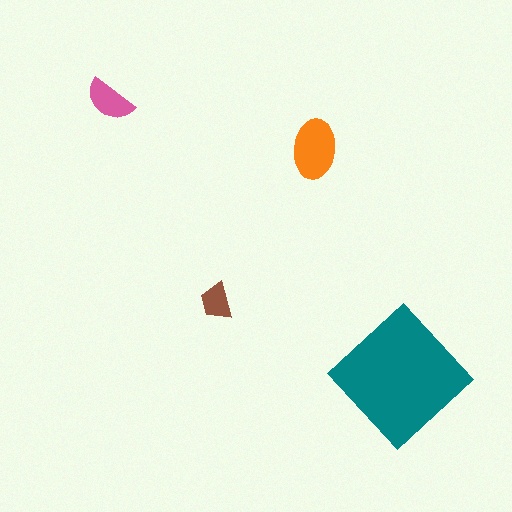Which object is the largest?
The teal diamond.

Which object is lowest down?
The teal diamond is bottommost.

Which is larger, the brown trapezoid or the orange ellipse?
The orange ellipse.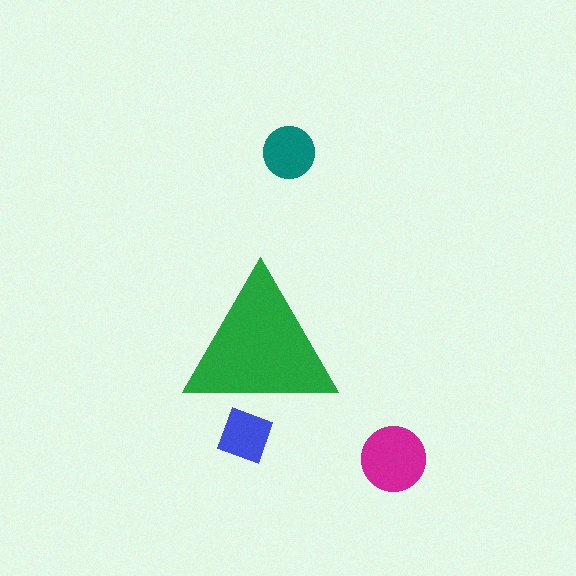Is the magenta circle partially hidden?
No, the magenta circle is fully visible.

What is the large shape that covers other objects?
A green triangle.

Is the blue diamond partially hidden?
Yes, the blue diamond is partially hidden behind the green triangle.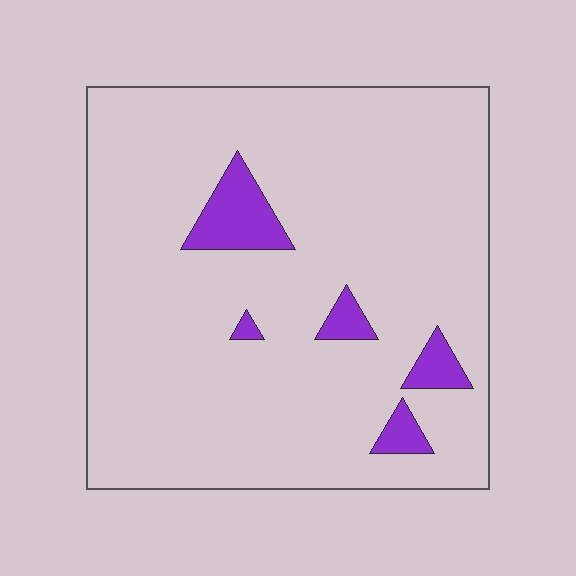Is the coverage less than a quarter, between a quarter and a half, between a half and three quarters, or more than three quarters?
Less than a quarter.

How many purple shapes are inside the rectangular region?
5.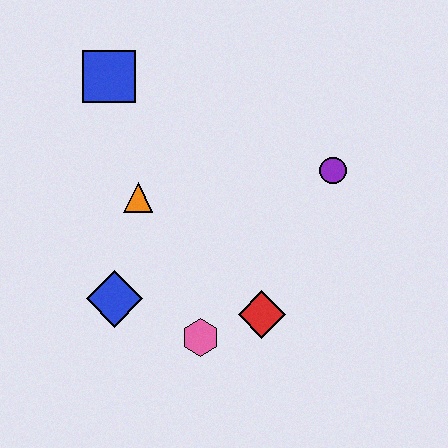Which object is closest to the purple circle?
The red diamond is closest to the purple circle.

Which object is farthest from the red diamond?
The blue square is farthest from the red diamond.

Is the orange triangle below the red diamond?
No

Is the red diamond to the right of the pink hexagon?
Yes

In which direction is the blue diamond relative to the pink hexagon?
The blue diamond is to the left of the pink hexagon.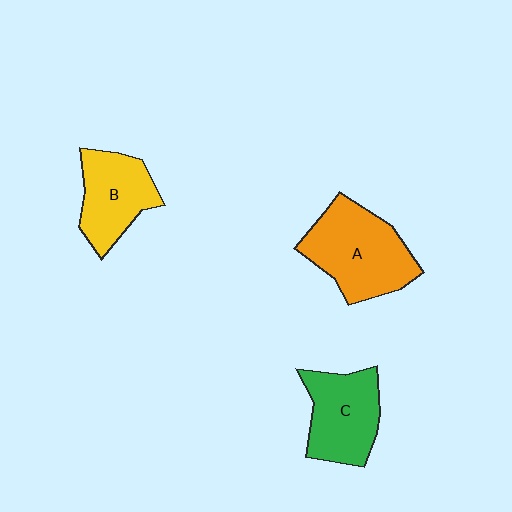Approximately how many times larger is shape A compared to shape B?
Approximately 1.4 times.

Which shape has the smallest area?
Shape B (yellow).